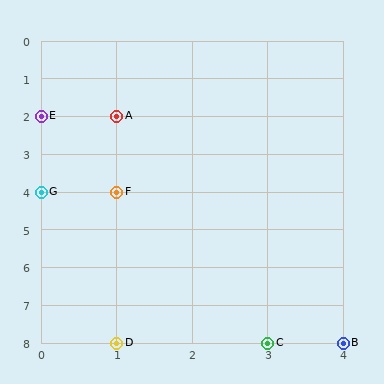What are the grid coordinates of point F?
Point F is at grid coordinates (1, 4).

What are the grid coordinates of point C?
Point C is at grid coordinates (3, 8).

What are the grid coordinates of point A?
Point A is at grid coordinates (1, 2).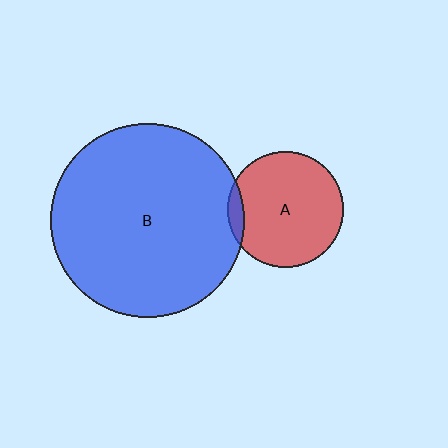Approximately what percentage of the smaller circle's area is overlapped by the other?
Approximately 5%.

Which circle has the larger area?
Circle B (blue).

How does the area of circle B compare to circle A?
Approximately 2.8 times.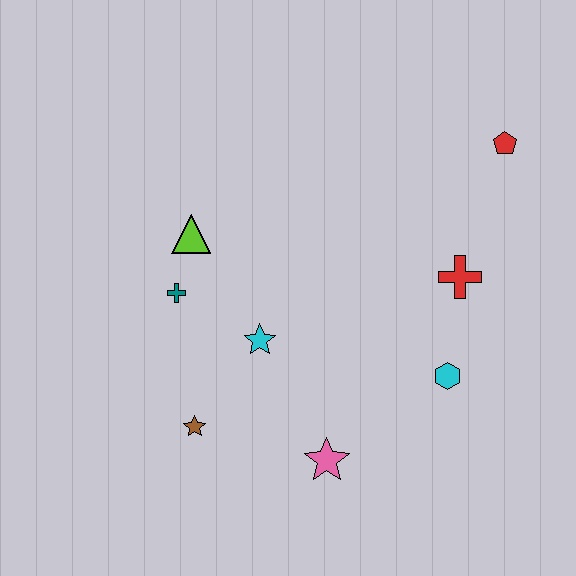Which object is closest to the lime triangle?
The teal cross is closest to the lime triangle.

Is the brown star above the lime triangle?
No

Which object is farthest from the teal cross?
The red pentagon is farthest from the teal cross.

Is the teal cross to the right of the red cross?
No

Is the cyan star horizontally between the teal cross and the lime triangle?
No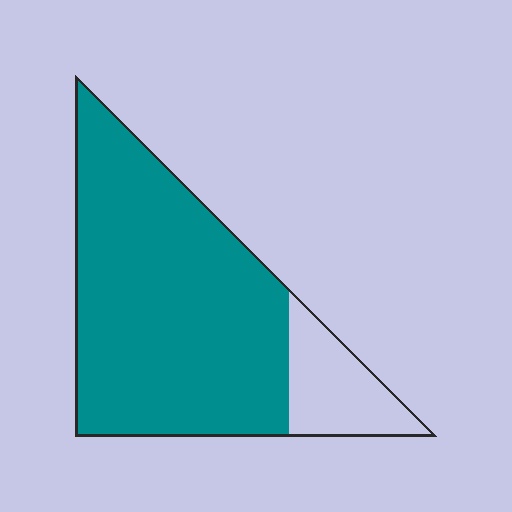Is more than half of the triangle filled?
Yes.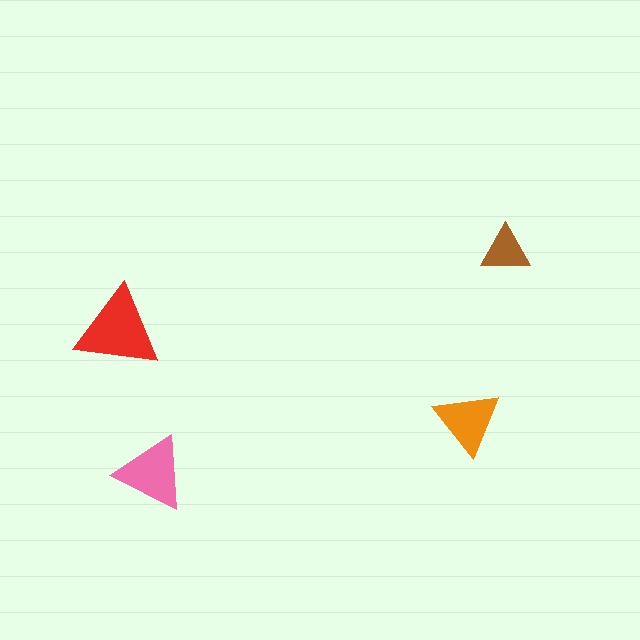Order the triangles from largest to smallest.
the red one, the pink one, the orange one, the brown one.